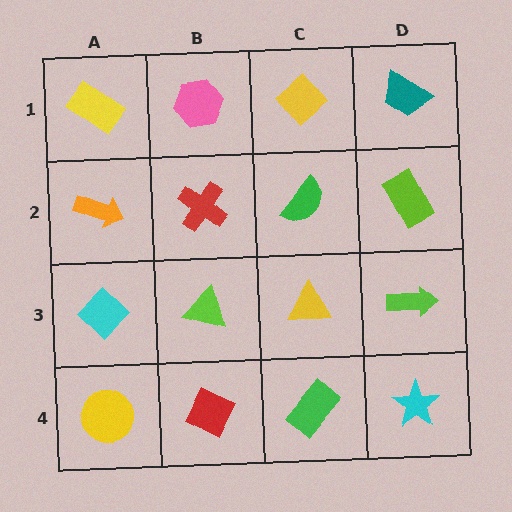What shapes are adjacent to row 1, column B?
A red cross (row 2, column B), a yellow rectangle (row 1, column A), a yellow diamond (row 1, column C).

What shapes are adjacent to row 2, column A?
A yellow rectangle (row 1, column A), a cyan diamond (row 3, column A), a red cross (row 2, column B).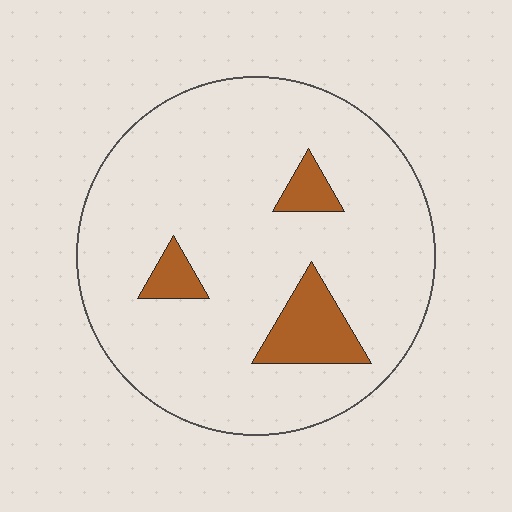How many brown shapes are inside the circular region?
3.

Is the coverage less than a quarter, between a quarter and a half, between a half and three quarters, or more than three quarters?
Less than a quarter.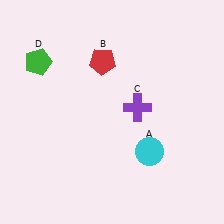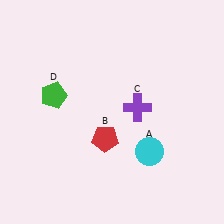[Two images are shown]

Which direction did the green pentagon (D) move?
The green pentagon (D) moved down.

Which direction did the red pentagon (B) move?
The red pentagon (B) moved down.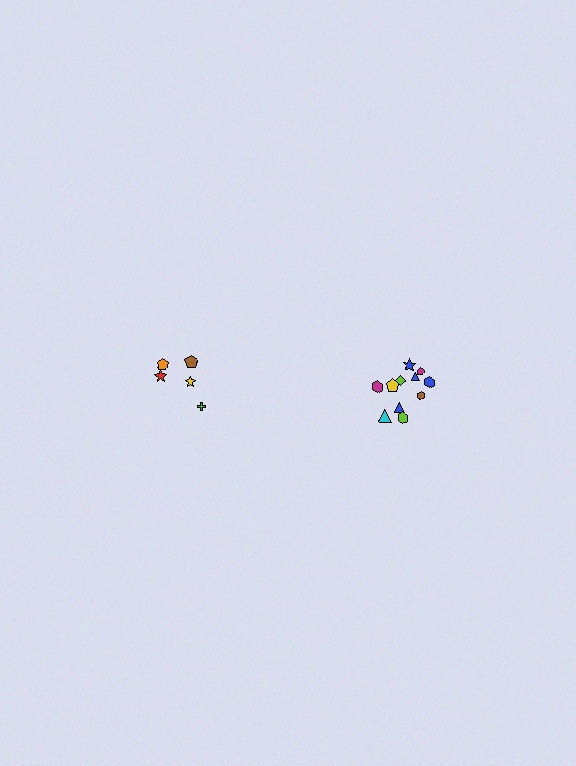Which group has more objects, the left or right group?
The right group.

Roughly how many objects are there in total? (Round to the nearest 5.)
Roughly 15 objects in total.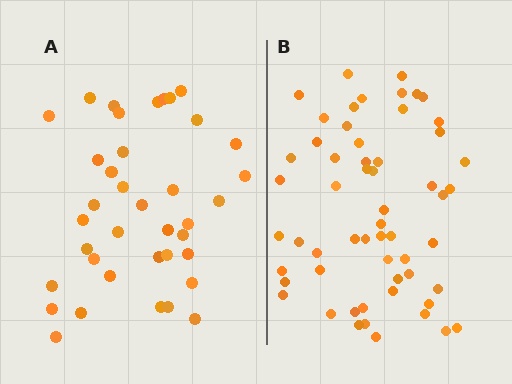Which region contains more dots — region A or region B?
Region B (the right region) has more dots.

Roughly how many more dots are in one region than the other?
Region B has approximately 20 more dots than region A.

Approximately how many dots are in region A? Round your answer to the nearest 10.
About 40 dots. (The exact count is 38, which rounds to 40.)